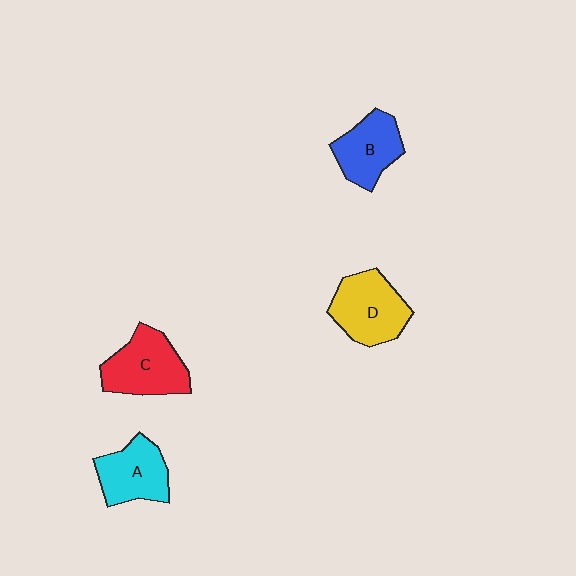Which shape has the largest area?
Shape C (red).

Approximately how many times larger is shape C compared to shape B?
Approximately 1.2 times.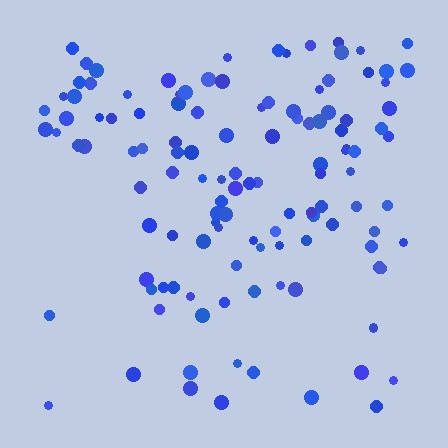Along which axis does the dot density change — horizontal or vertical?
Vertical.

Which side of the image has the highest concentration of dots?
The top.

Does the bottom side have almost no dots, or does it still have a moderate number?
Still a moderate number, just noticeably fewer than the top.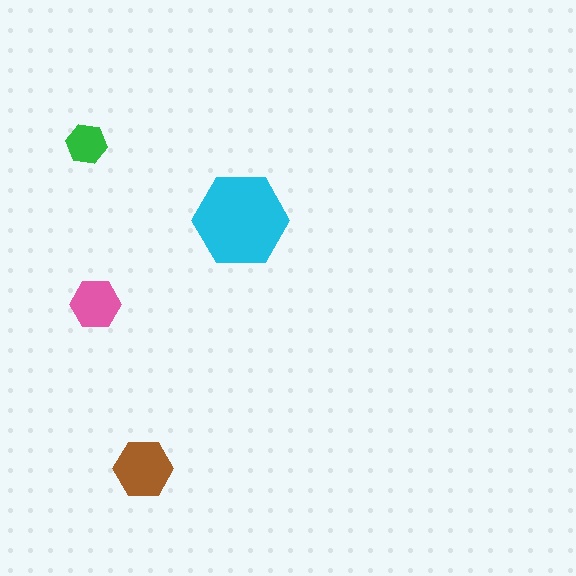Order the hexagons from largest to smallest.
the cyan one, the brown one, the pink one, the green one.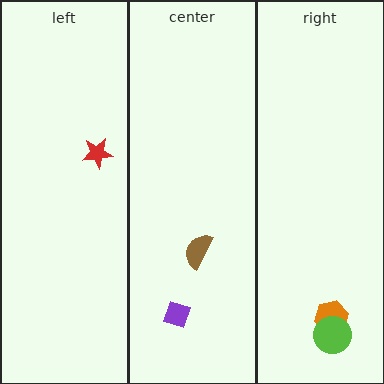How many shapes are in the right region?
2.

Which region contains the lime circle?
The right region.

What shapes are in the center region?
The purple diamond, the brown semicircle.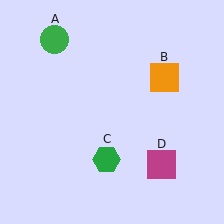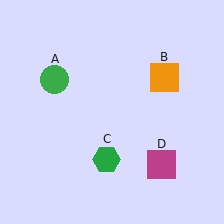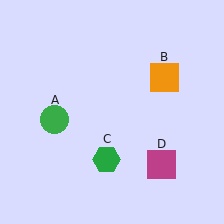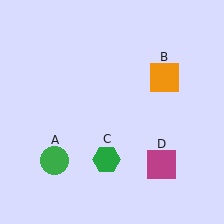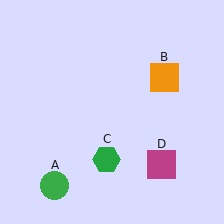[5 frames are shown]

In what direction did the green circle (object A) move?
The green circle (object A) moved down.